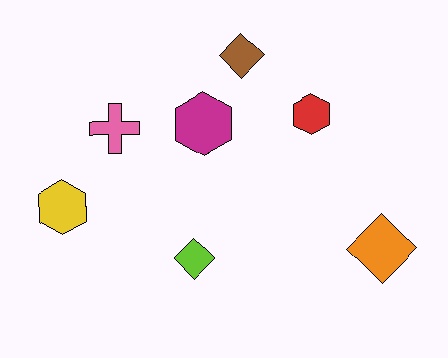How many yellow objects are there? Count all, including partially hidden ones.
There is 1 yellow object.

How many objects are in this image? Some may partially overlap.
There are 7 objects.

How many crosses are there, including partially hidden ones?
There is 1 cross.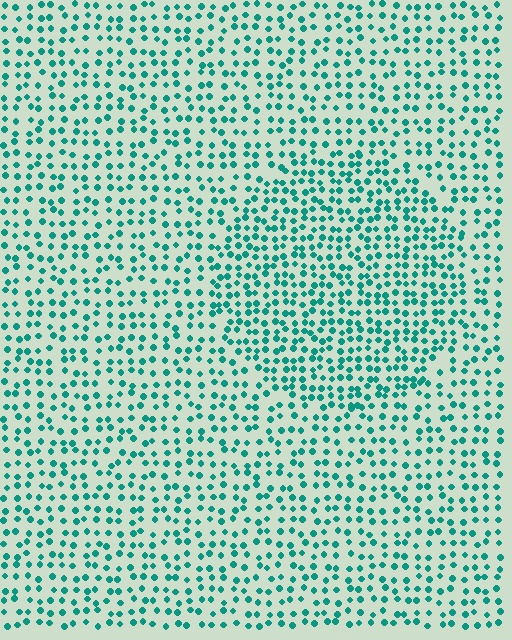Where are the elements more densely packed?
The elements are more densely packed inside the circle boundary.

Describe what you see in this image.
The image contains small teal elements arranged at two different densities. A circle-shaped region is visible where the elements are more densely packed than the surrounding area.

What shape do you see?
I see a circle.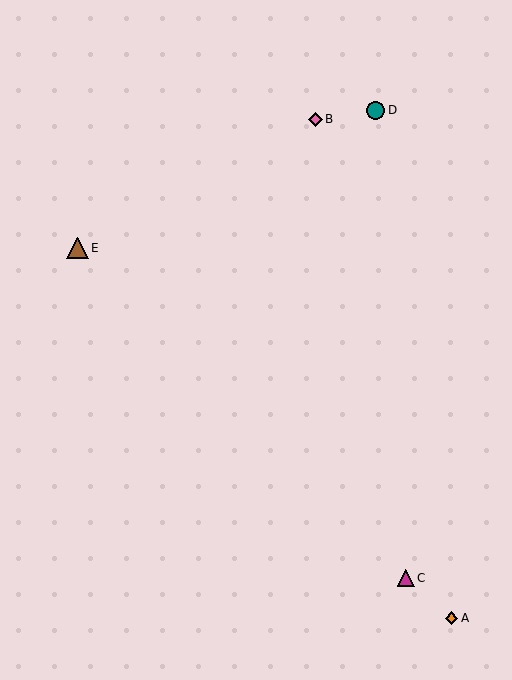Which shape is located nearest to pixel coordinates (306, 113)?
The pink diamond (labeled B) at (315, 119) is nearest to that location.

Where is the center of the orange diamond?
The center of the orange diamond is at (452, 618).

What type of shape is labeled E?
Shape E is a brown triangle.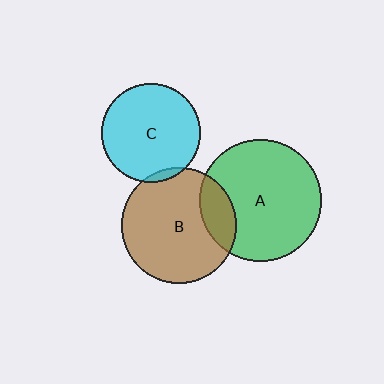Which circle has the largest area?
Circle A (green).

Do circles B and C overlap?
Yes.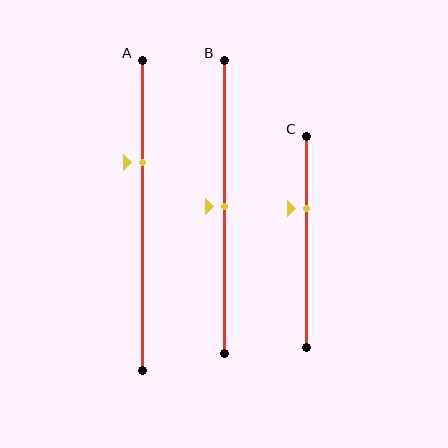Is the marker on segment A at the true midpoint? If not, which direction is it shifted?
No, the marker on segment A is shifted upward by about 17% of the segment length.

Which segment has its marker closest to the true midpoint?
Segment B has its marker closest to the true midpoint.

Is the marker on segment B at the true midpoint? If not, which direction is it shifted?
Yes, the marker on segment B is at the true midpoint.